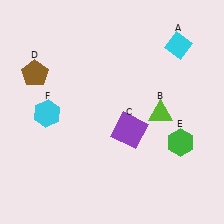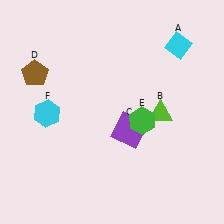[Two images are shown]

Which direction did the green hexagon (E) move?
The green hexagon (E) moved left.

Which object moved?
The green hexagon (E) moved left.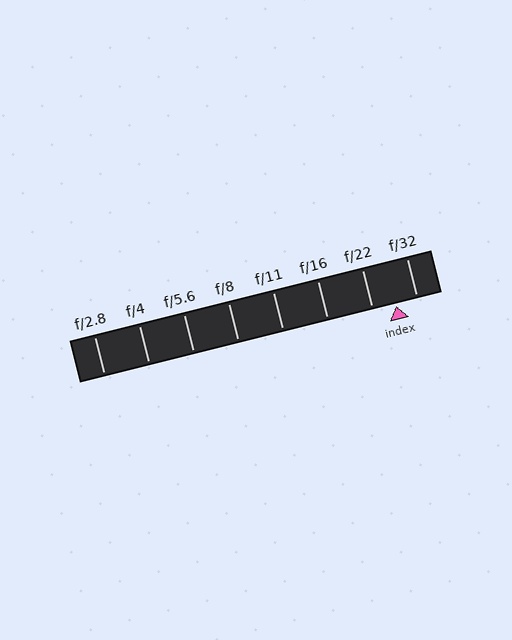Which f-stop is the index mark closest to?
The index mark is closest to f/32.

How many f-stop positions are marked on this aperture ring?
There are 8 f-stop positions marked.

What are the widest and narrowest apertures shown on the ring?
The widest aperture shown is f/2.8 and the narrowest is f/32.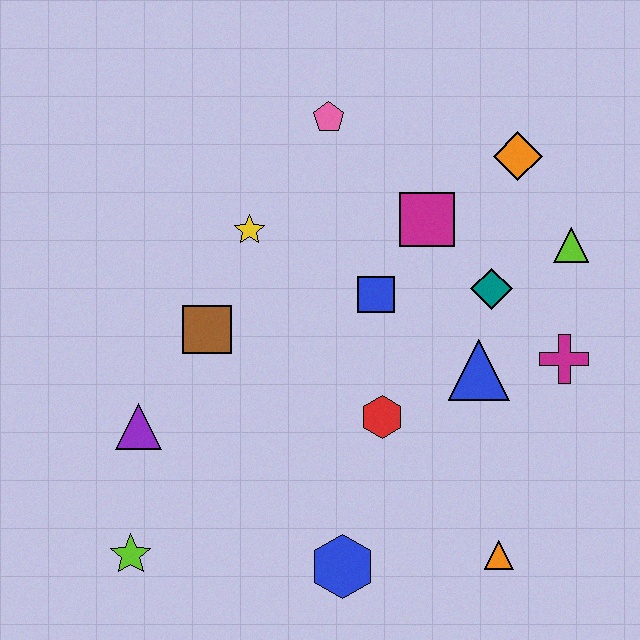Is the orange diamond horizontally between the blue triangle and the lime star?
No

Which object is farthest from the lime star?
The orange diamond is farthest from the lime star.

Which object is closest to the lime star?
The purple triangle is closest to the lime star.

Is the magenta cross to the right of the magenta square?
Yes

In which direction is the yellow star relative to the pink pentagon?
The yellow star is below the pink pentagon.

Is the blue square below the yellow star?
Yes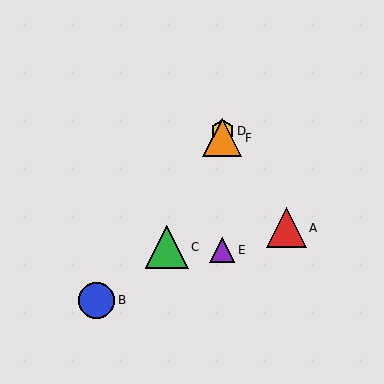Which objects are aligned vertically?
Objects D, E, F are aligned vertically.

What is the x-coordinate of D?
Object D is at x≈222.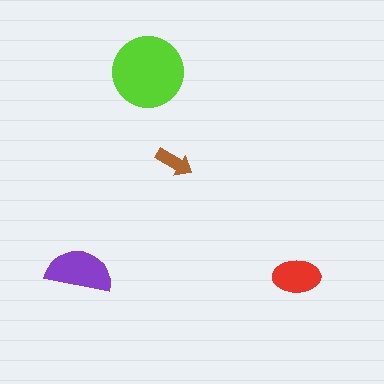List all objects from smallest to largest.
The brown arrow, the red ellipse, the purple semicircle, the lime circle.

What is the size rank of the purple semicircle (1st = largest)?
2nd.